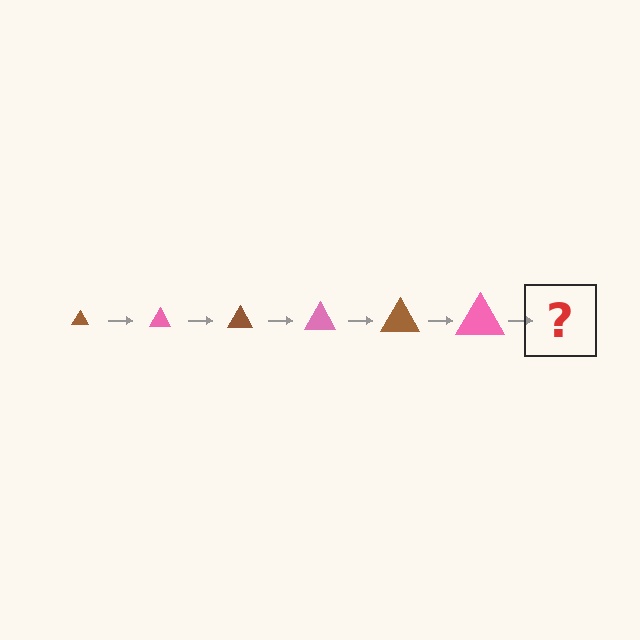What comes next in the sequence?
The next element should be a brown triangle, larger than the previous one.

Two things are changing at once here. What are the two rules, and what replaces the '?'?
The two rules are that the triangle grows larger each step and the color cycles through brown and pink. The '?' should be a brown triangle, larger than the previous one.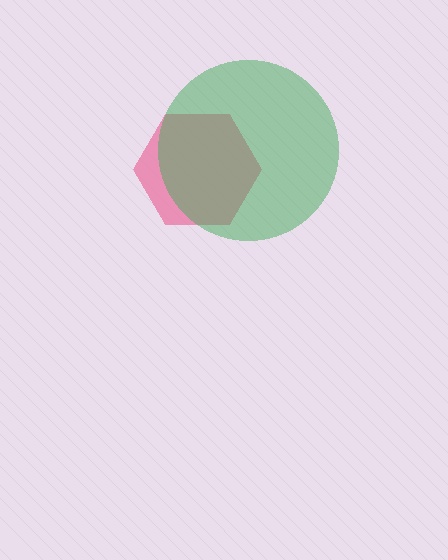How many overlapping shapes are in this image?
There are 2 overlapping shapes in the image.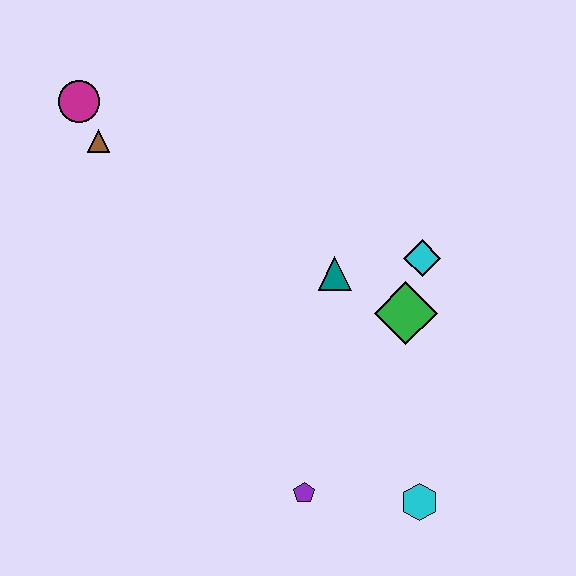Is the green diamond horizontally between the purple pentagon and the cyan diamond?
Yes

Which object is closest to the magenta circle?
The brown triangle is closest to the magenta circle.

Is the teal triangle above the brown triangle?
No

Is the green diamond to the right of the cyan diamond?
No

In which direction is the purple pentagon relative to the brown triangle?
The purple pentagon is below the brown triangle.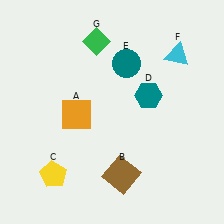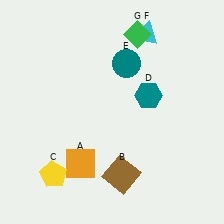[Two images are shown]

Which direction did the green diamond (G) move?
The green diamond (G) moved right.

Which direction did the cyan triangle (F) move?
The cyan triangle (F) moved left.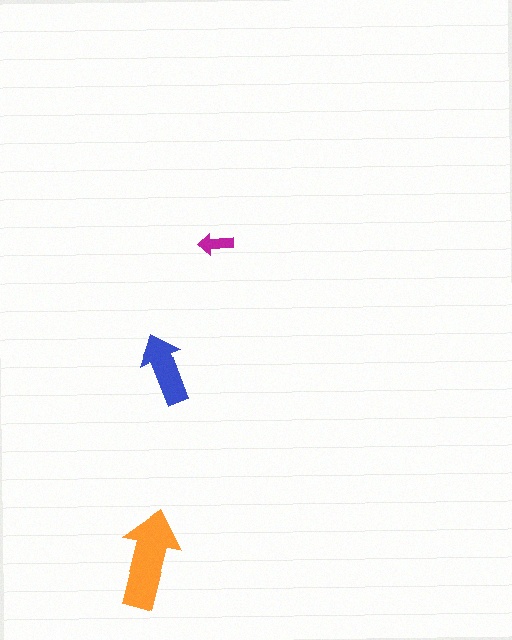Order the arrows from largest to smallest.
the orange one, the blue one, the magenta one.